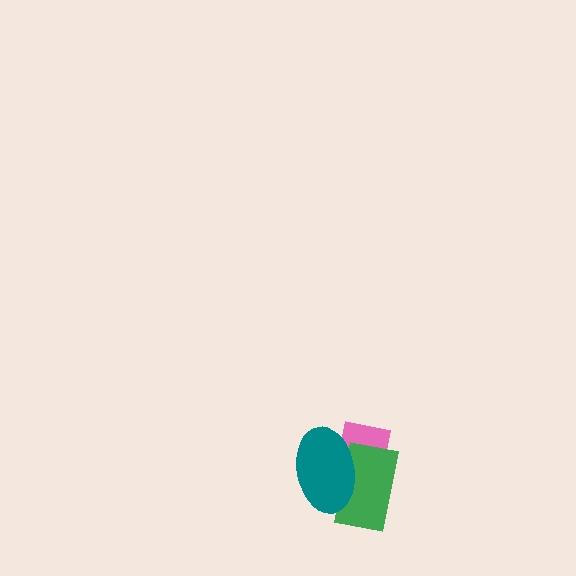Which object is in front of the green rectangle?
The teal ellipse is in front of the green rectangle.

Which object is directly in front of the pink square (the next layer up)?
The green rectangle is directly in front of the pink square.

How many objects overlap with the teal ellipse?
2 objects overlap with the teal ellipse.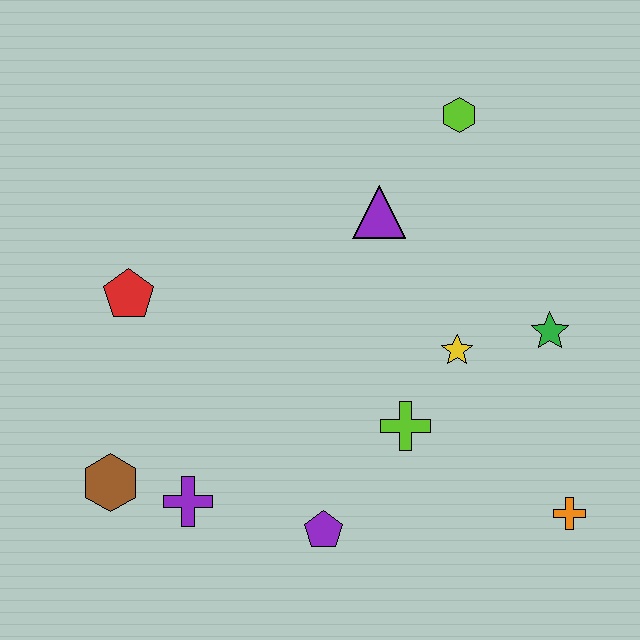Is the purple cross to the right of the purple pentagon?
No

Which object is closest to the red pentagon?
The brown hexagon is closest to the red pentagon.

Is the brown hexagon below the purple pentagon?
No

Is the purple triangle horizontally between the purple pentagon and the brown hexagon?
No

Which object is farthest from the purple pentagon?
The lime hexagon is farthest from the purple pentagon.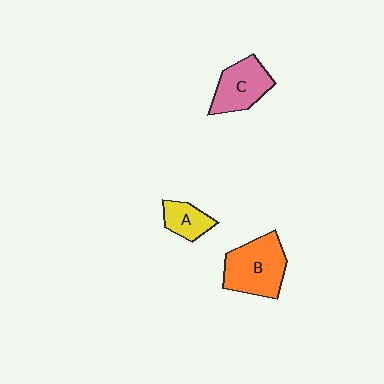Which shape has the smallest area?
Shape A (yellow).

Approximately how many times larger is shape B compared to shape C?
Approximately 1.3 times.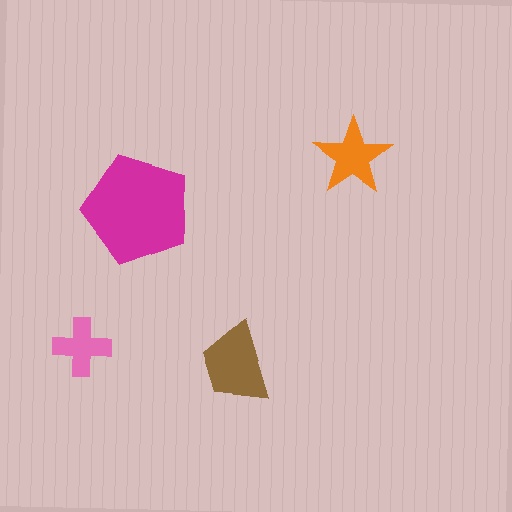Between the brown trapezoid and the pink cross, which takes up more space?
The brown trapezoid.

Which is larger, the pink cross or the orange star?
The orange star.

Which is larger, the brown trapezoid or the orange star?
The brown trapezoid.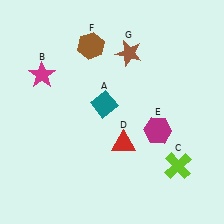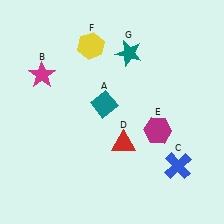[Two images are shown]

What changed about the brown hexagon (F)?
In Image 1, F is brown. In Image 2, it changed to yellow.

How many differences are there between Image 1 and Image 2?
There are 3 differences between the two images.